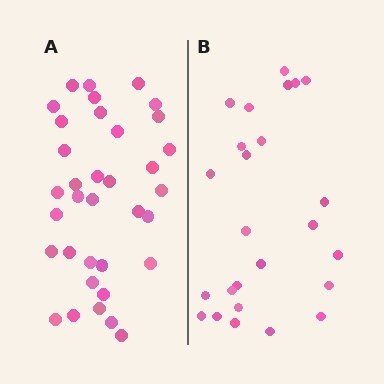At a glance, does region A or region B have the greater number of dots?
Region A (the left region) has more dots.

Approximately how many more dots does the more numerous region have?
Region A has roughly 10 or so more dots than region B.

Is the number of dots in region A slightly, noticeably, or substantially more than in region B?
Region A has noticeably more, but not dramatically so. The ratio is roughly 1.4 to 1.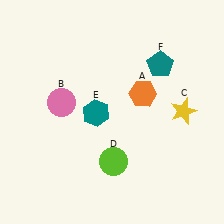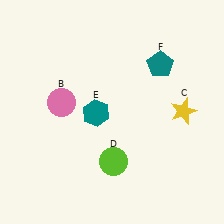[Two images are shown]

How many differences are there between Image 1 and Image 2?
There is 1 difference between the two images.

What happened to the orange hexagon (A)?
The orange hexagon (A) was removed in Image 2. It was in the top-right area of Image 1.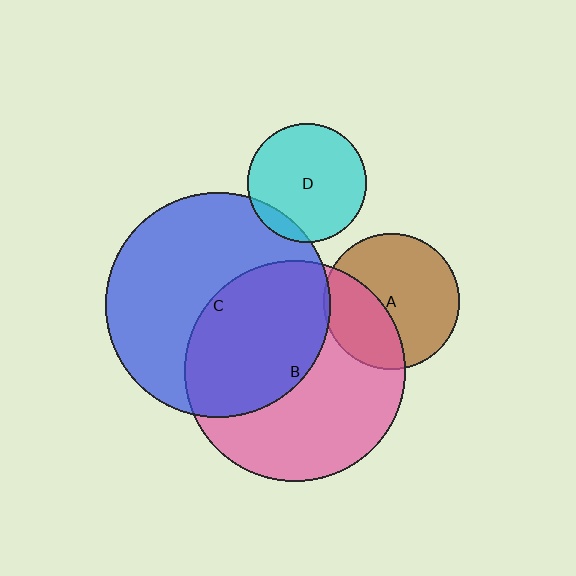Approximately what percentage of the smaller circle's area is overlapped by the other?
Approximately 5%.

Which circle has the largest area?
Circle C (blue).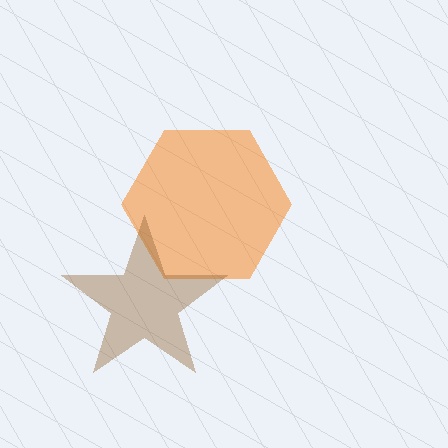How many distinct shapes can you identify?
There are 2 distinct shapes: an orange hexagon, a brown star.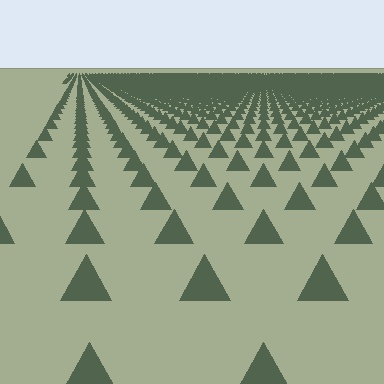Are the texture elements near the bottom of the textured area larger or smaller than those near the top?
Larger. Near the bottom, elements are closer to the viewer and appear at a bigger on-screen size.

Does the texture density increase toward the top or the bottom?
Density increases toward the top.